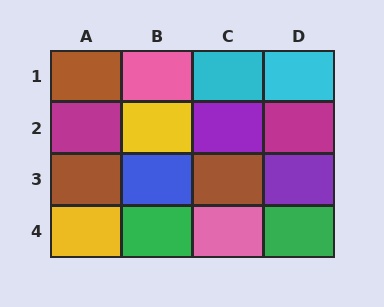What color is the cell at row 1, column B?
Pink.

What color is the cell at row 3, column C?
Brown.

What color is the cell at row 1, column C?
Cyan.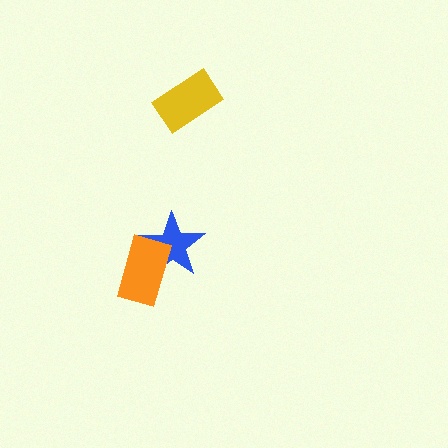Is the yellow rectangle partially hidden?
No, no other shape covers it.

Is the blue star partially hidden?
Yes, it is partially covered by another shape.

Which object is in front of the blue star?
The orange rectangle is in front of the blue star.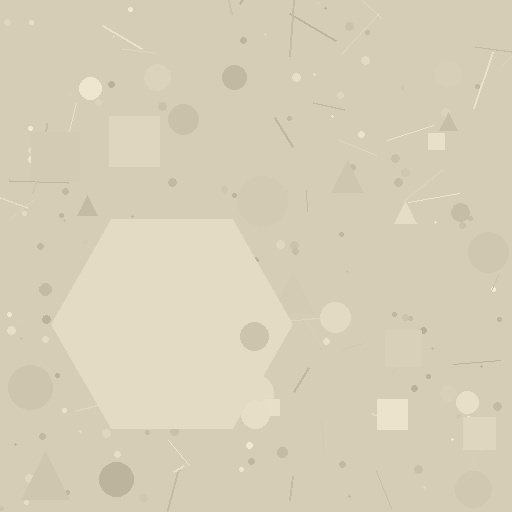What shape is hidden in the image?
A hexagon is hidden in the image.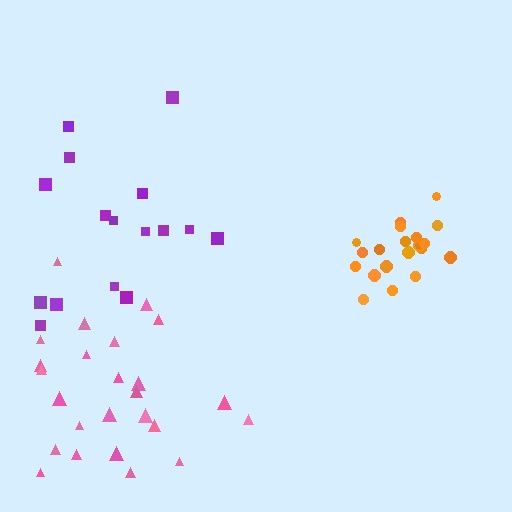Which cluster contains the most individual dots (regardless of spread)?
Pink (25).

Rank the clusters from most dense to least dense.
orange, pink, purple.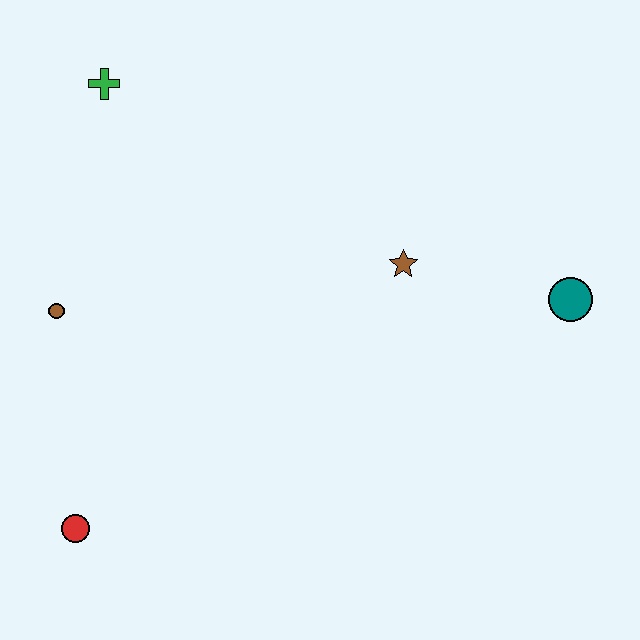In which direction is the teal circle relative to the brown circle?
The teal circle is to the right of the brown circle.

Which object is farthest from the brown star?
The red circle is farthest from the brown star.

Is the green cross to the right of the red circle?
Yes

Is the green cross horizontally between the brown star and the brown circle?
Yes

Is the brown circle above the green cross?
No